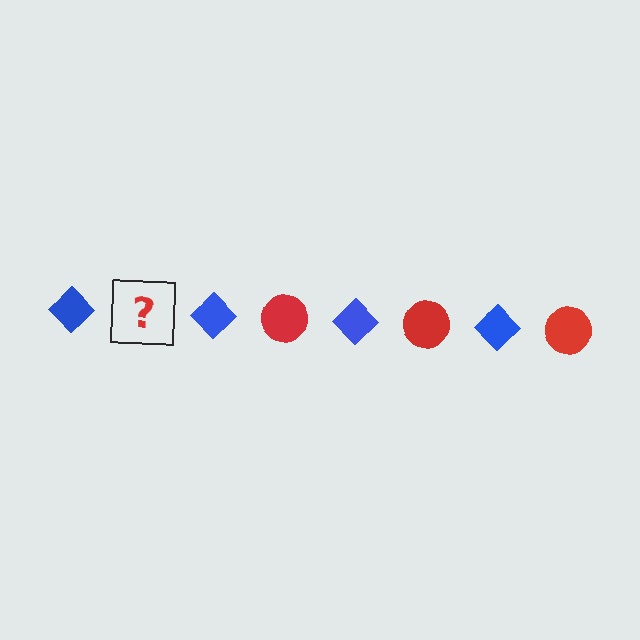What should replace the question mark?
The question mark should be replaced with a red circle.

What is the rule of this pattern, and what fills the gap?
The rule is that the pattern alternates between blue diamond and red circle. The gap should be filled with a red circle.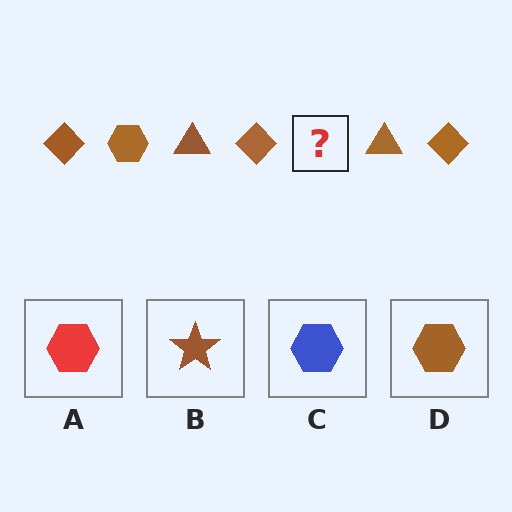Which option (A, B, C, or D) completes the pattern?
D.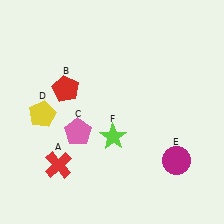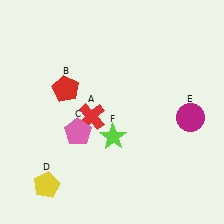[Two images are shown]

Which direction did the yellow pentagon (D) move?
The yellow pentagon (D) moved down.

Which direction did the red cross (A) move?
The red cross (A) moved up.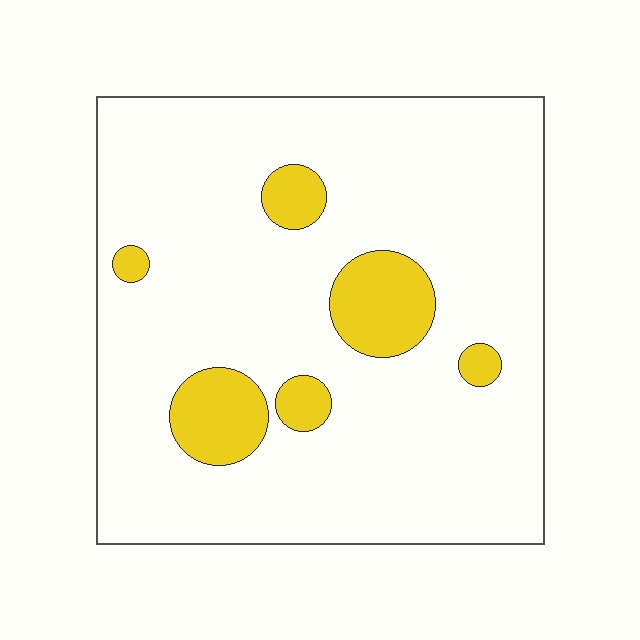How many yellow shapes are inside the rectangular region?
6.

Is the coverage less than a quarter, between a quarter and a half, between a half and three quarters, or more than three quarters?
Less than a quarter.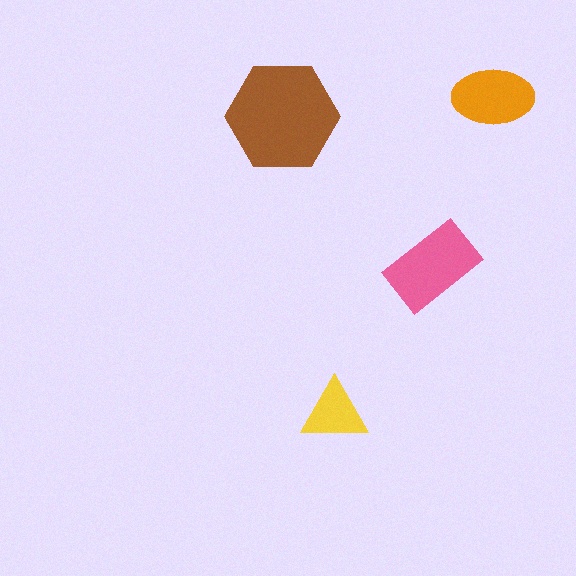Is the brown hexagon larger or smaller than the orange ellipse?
Larger.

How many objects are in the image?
There are 4 objects in the image.